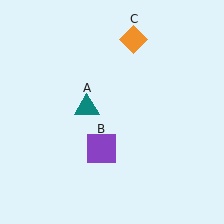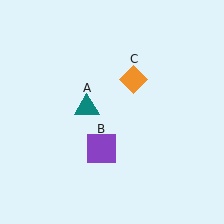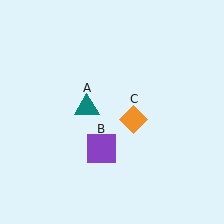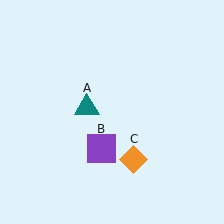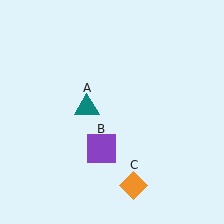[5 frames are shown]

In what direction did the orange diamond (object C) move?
The orange diamond (object C) moved down.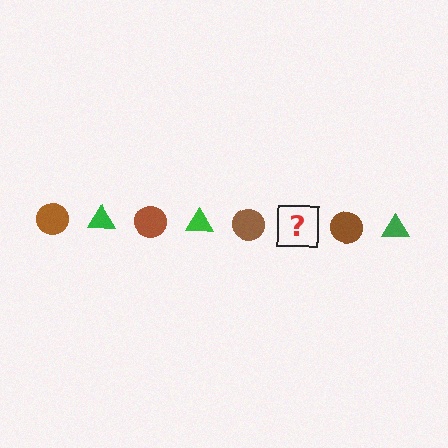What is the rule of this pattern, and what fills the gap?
The rule is that the pattern alternates between brown circle and green triangle. The gap should be filled with a green triangle.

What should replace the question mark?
The question mark should be replaced with a green triangle.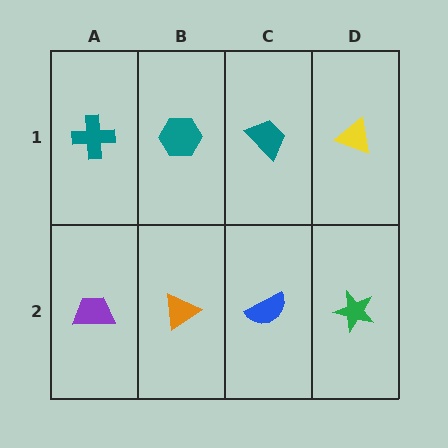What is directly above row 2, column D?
A yellow triangle.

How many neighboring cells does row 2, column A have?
2.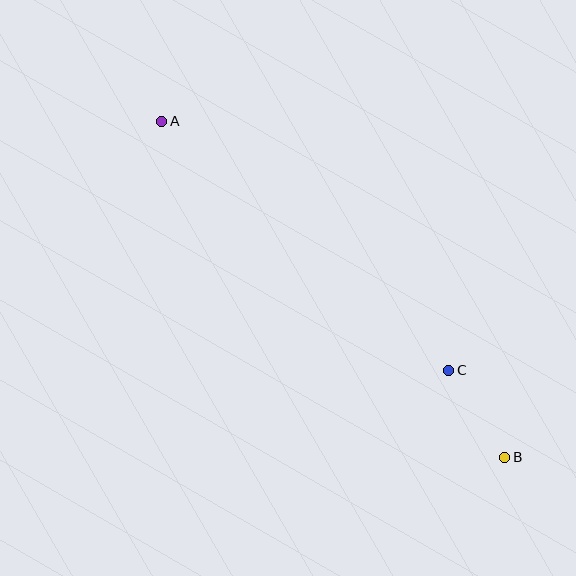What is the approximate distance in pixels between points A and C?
The distance between A and C is approximately 380 pixels.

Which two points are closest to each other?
Points B and C are closest to each other.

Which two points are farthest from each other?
Points A and B are farthest from each other.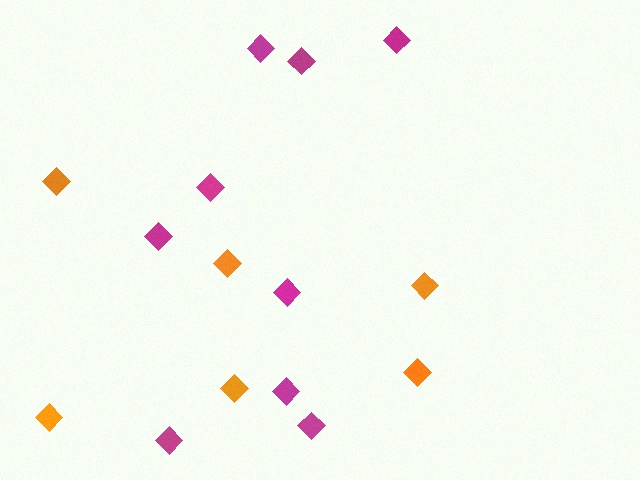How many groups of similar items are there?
There are 2 groups: one group of orange diamonds (6) and one group of magenta diamonds (9).